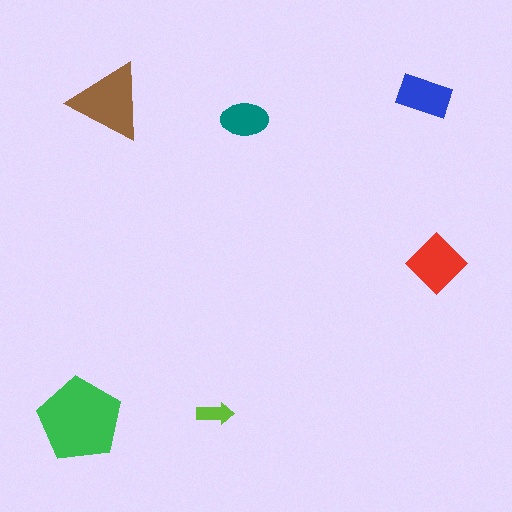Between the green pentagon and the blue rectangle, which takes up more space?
The green pentagon.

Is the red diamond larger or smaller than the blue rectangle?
Larger.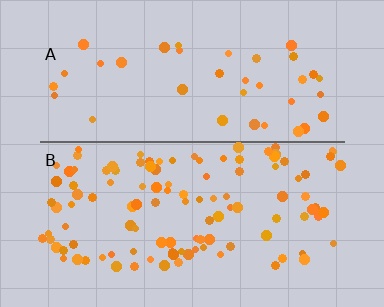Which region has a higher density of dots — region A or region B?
B (the bottom).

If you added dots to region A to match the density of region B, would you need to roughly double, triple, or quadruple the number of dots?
Approximately triple.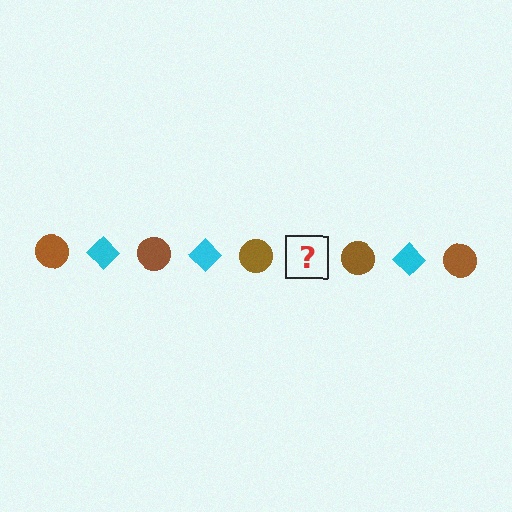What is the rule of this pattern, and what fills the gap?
The rule is that the pattern alternates between brown circle and cyan diamond. The gap should be filled with a cyan diamond.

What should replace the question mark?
The question mark should be replaced with a cyan diamond.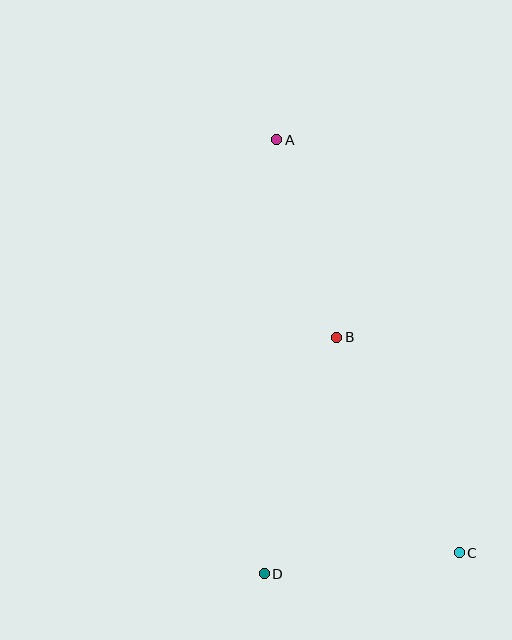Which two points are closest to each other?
Points C and D are closest to each other.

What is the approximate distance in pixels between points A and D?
The distance between A and D is approximately 434 pixels.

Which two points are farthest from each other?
Points A and C are farthest from each other.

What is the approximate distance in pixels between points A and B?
The distance between A and B is approximately 207 pixels.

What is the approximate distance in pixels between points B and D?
The distance between B and D is approximately 247 pixels.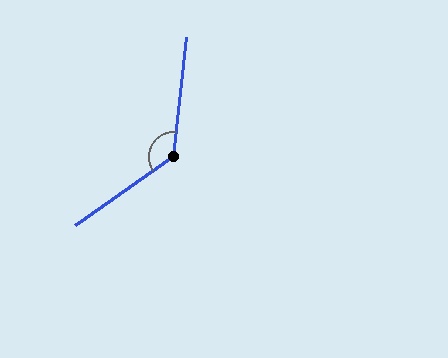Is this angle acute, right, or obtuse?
It is obtuse.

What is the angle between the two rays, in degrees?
Approximately 131 degrees.